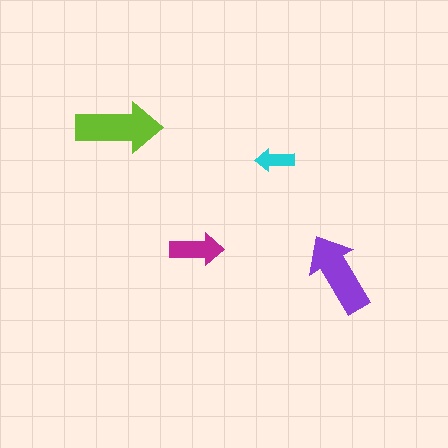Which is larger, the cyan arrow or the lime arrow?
The lime one.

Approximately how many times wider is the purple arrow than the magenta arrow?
About 1.5 times wider.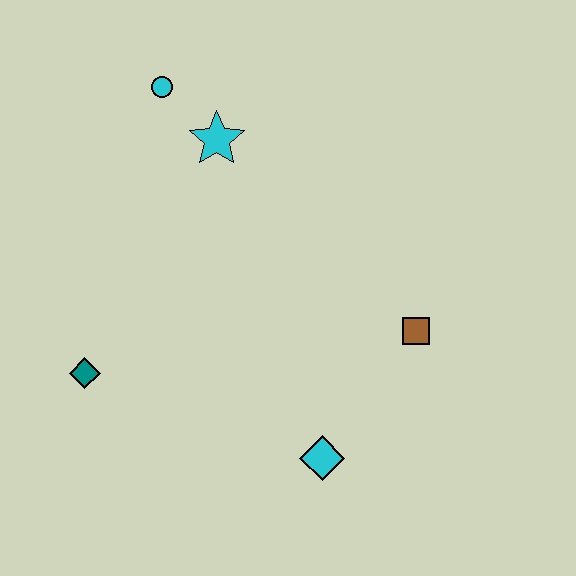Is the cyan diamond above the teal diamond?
No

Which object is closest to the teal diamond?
The cyan diamond is closest to the teal diamond.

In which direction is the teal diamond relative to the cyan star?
The teal diamond is below the cyan star.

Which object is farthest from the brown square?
The cyan circle is farthest from the brown square.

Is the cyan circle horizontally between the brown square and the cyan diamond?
No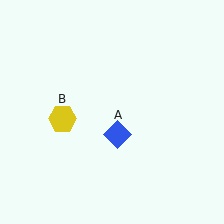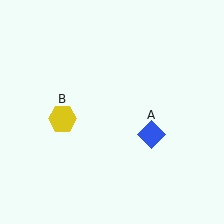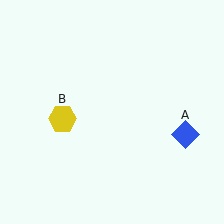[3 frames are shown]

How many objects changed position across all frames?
1 object changed position: blue diamond (object A).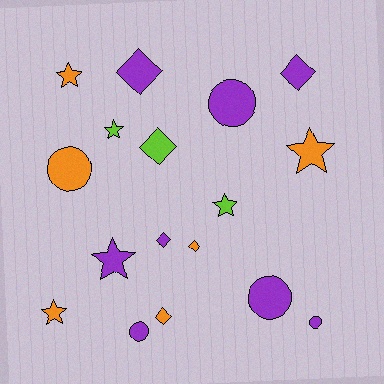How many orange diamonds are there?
There are 2 orange diamonds.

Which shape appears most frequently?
Star, with 6 objects.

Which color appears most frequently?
Purple, with 8 objects.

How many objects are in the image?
There are 17 objects.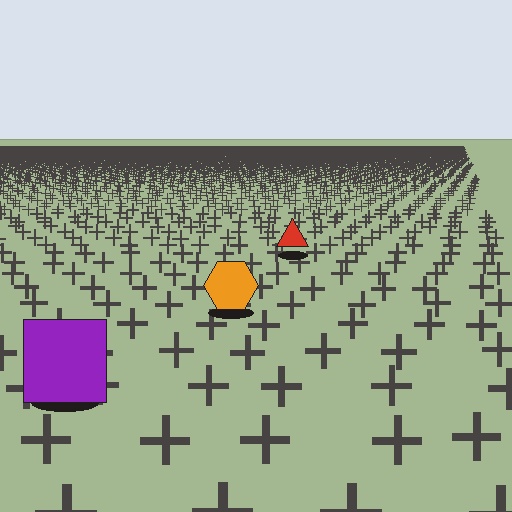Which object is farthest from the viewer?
The red triangle is farthest from the viewer. It appears smaller and the ground texture around it is denser.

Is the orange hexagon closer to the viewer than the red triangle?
Yes. The orange hexagon is closer — you can tell from the texture gradient: the ground texture is coarser near it.